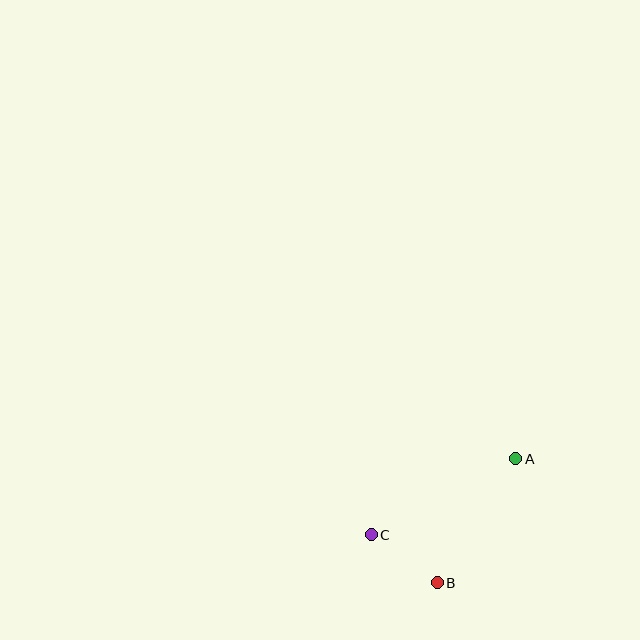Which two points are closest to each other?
Points B and C are closest to each other.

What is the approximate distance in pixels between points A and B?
The distance between A and B is approximately 147 pixels.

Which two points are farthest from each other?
Points A and C are farthest from each other.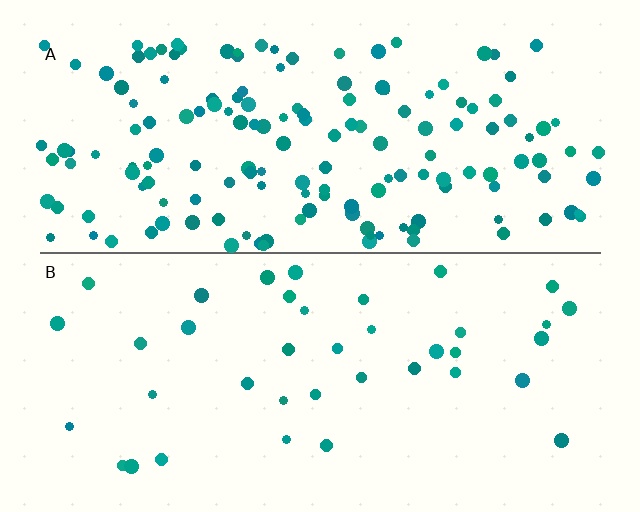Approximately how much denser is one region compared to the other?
Approximately 4.0× — region A over region B.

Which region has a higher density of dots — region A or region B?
A (the top).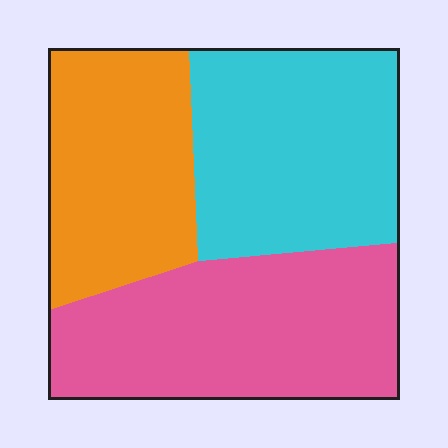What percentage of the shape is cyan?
Cyan takes up between a third and a half of the shape.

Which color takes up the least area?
Orange, at roughly 30%.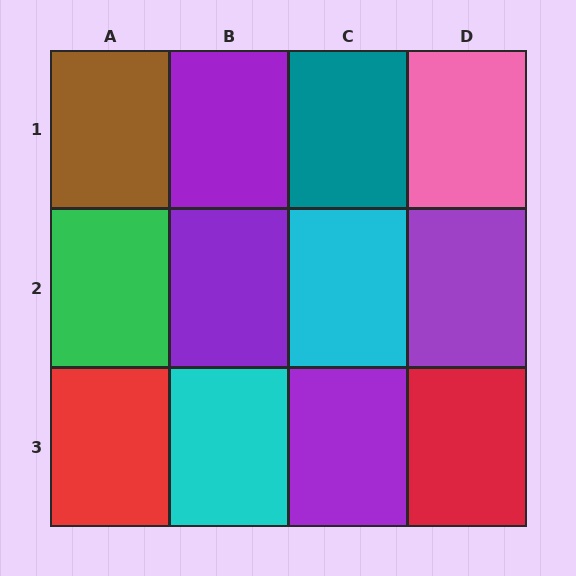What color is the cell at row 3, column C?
Purple.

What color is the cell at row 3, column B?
Cyan.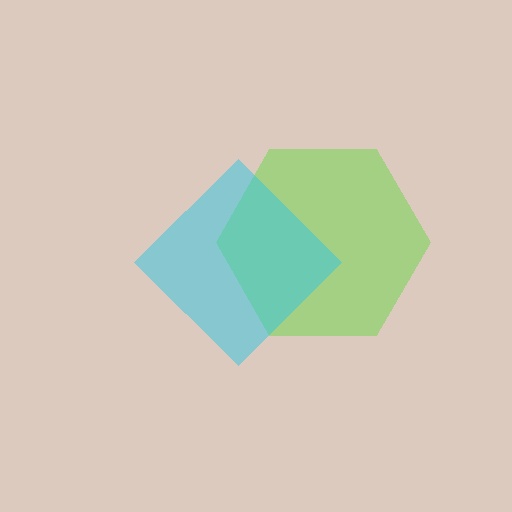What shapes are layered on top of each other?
The layered shapes are: a lime hexagon, a cyan diamond.